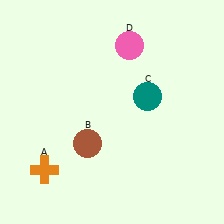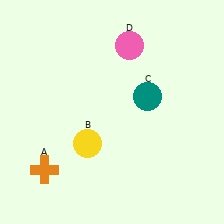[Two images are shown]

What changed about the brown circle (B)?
In Image 1, B is brown. In Image 2, it changed to yellow.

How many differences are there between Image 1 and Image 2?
There is 1 difference between the two images.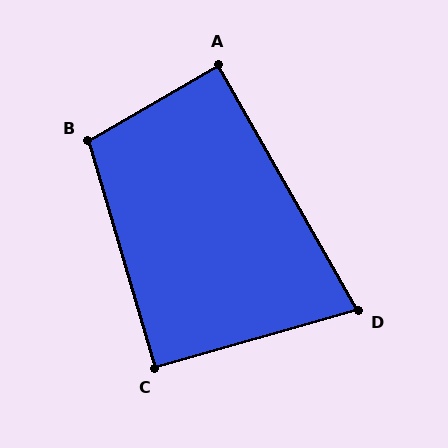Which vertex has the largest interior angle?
B, at approximately 104 degrees.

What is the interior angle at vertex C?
Approximately 91 degrees (approximately right).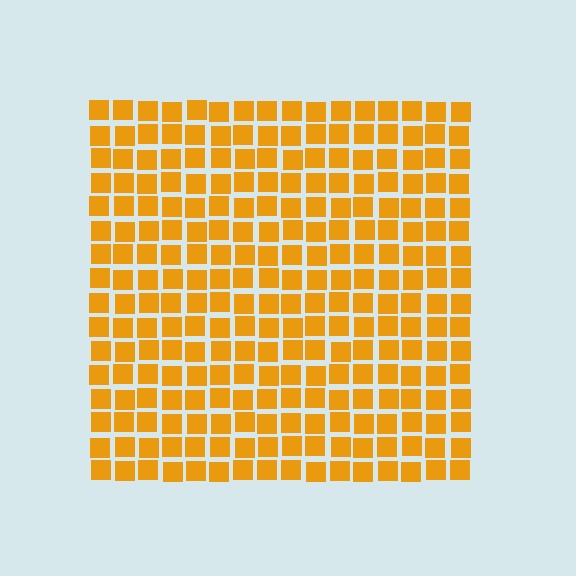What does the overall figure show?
The overall figure shows a square.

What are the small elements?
The small elements are squares.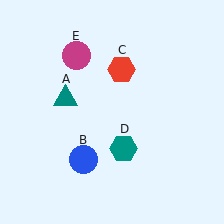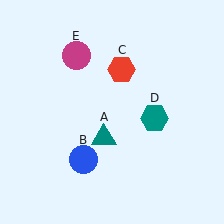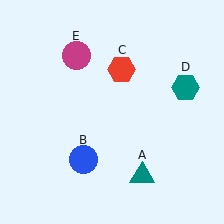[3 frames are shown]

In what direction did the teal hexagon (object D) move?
The teal hexagon (object D) moved up and to the right.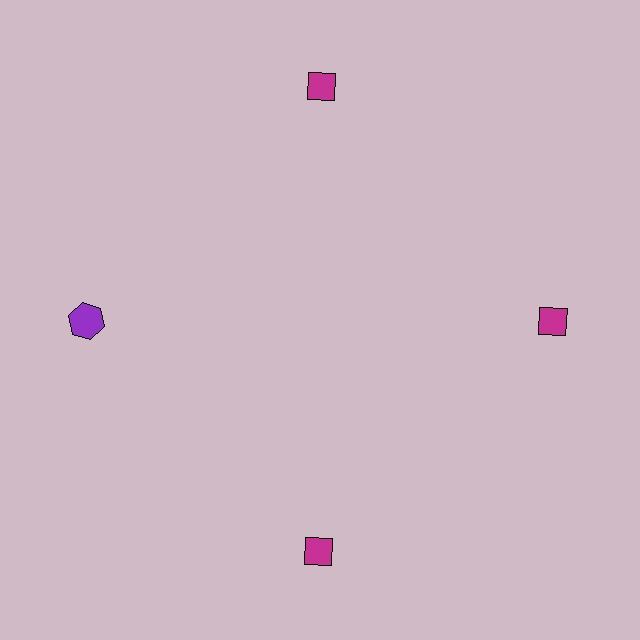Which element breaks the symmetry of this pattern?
The purple hexagon at roughly the 9 o'clock position breaks the symmetry. All other shapes are magenta diamonds.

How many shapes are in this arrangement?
There are 4 shapes arranged in a ring pattern.